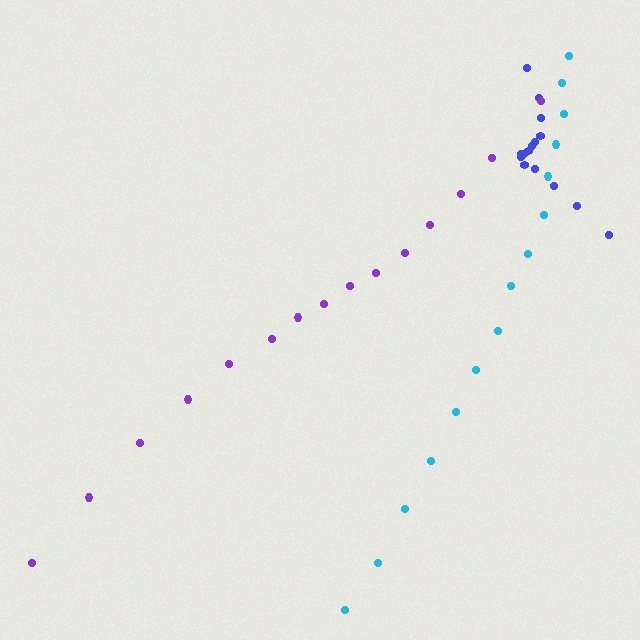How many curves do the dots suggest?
There are 3 distinct paths.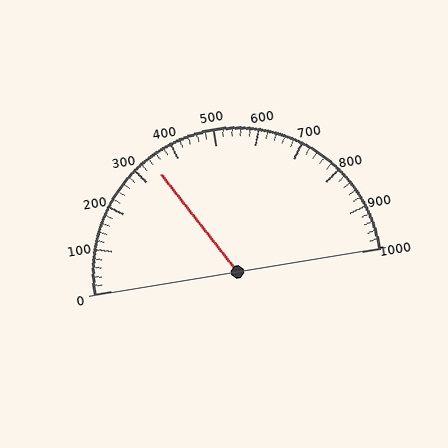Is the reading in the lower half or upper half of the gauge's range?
The reading is in the lower half of the range (0 to 1000).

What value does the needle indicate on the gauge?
The needle indicates approximately 340.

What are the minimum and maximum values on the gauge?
The gauge ranges from 0 to 1000.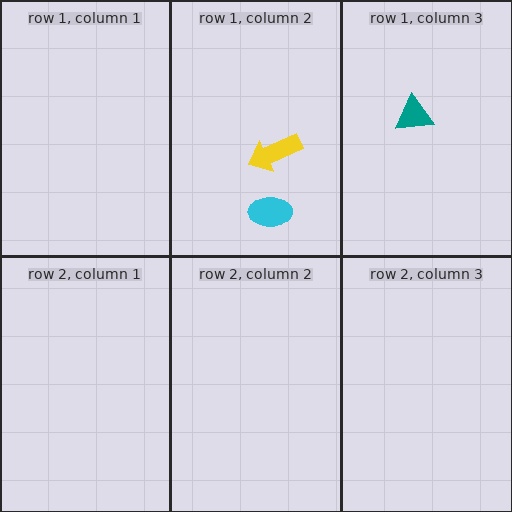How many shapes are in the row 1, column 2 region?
2.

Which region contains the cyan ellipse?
The row 1, column 2 region.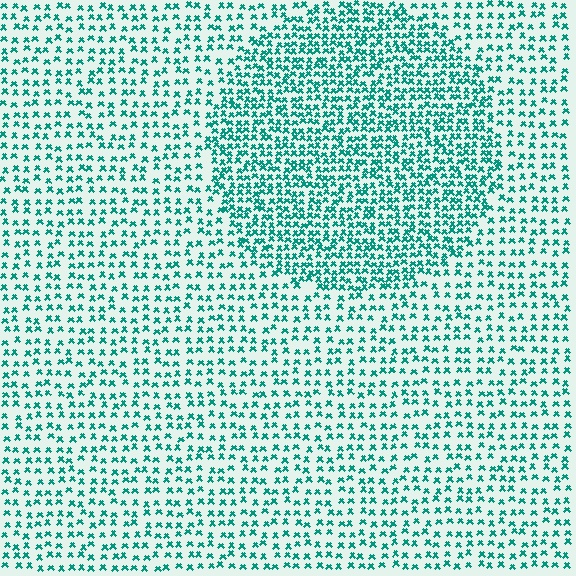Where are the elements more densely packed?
The elements are more densely packed inside the circle boundary.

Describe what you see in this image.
The image contains small teal elements arranged at two different densities. A circle-shaped region is visible where the elements are more densely packed than the surrounding area.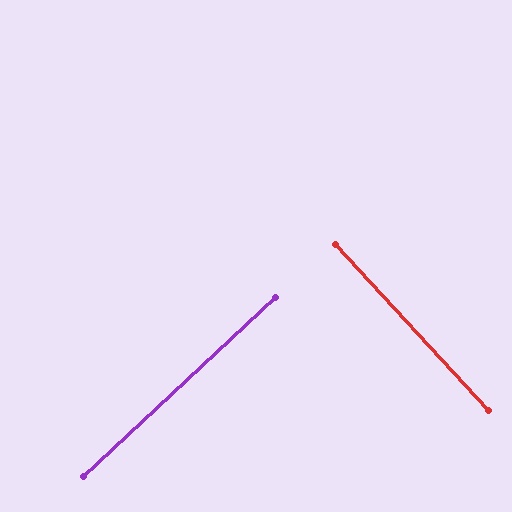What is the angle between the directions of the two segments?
Approximately 90 degrees.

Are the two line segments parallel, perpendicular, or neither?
Perpendicular — they meet at approximately 90°.